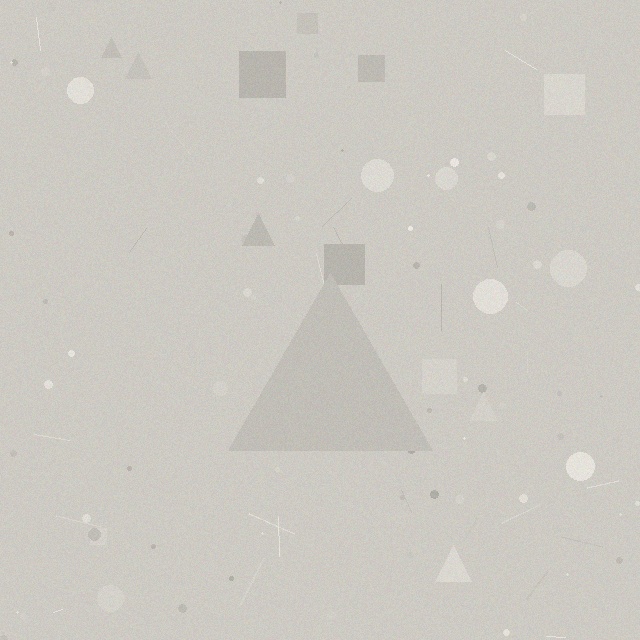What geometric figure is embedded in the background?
A triangle is embedded in the background.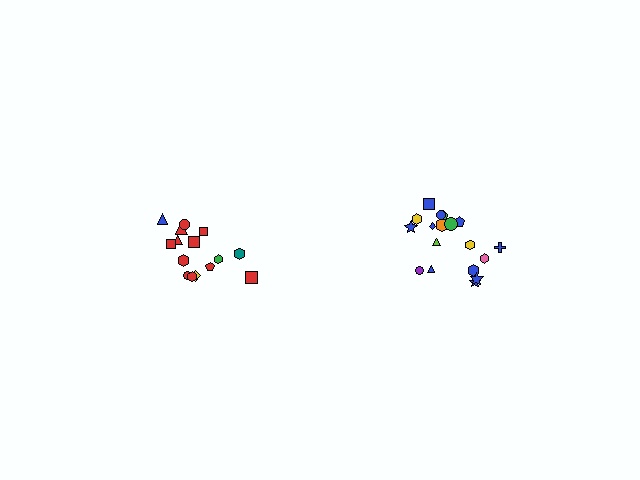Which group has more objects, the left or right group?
The right group.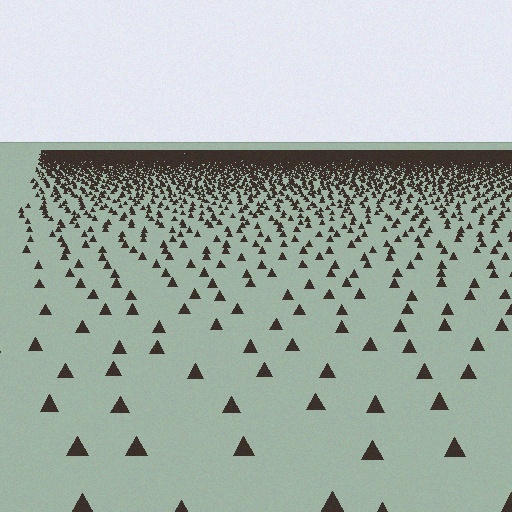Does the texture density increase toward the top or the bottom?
Density increases toward the top.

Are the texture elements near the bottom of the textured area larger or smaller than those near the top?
Larger. Near the bottom, elements are closer to the viewer and appear at a bigger on-screen size.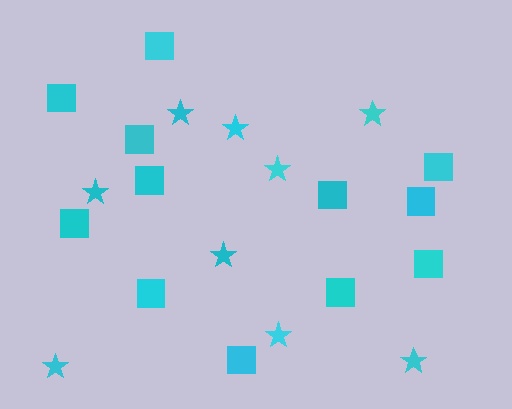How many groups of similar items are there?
There are 2 groups: one group of stars (9) and one group of squares (12).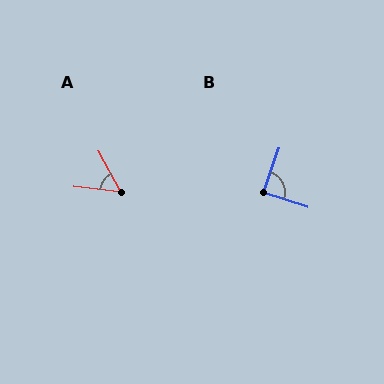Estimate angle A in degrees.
Approximately 55 degrees.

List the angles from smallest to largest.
A (55°), B (88°).